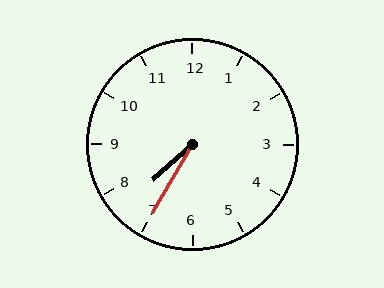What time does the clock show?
7:35.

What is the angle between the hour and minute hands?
Approximately 18 degrees.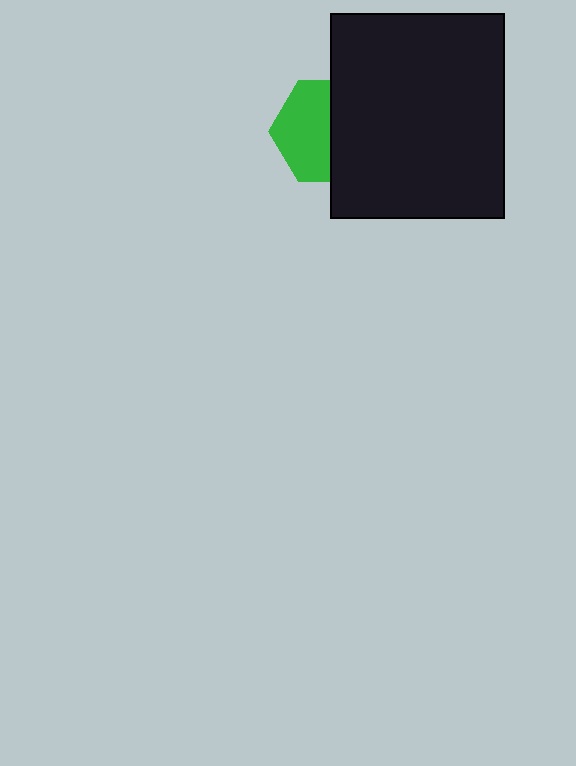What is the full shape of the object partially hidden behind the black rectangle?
The partially hidden object is a green hexagon.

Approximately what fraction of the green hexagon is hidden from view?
Roughly 47% of the green hexagon is hidden behind the black rectangle.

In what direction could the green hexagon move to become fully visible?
The green hexagon could move left. That would shift it out from behind the black rectangle entirely.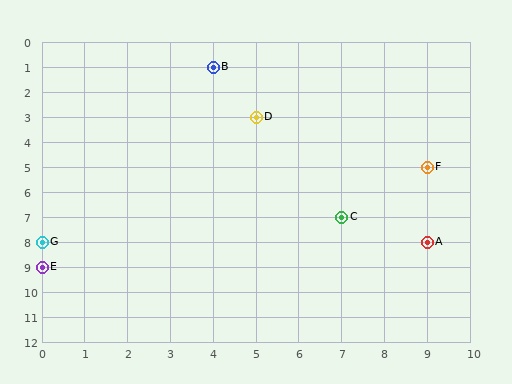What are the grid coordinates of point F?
Point F is at grid coordinates (9, 5).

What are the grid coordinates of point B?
Point B is at grid coordinates (4, 1).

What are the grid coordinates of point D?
Point D is at grid coordinates (5, 3).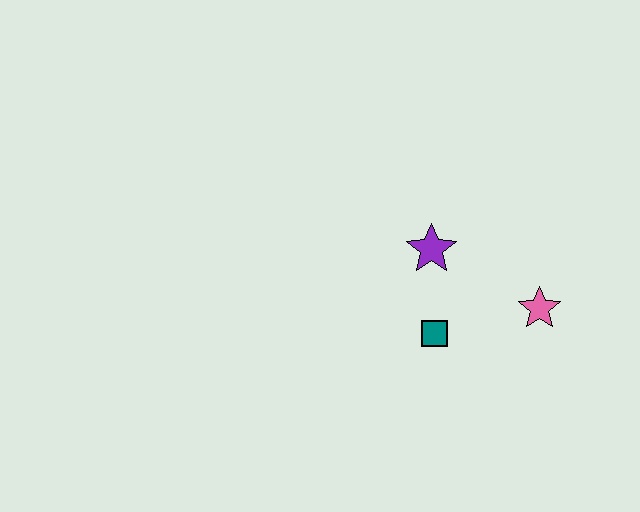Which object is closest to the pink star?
The teal square is closest to the pink star.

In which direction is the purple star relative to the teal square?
The purple star is above the teal square.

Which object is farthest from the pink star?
The purple star is farthest from the pink star.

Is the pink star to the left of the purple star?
No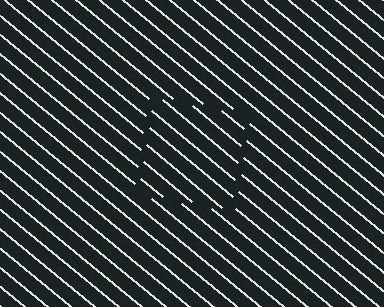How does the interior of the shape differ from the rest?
The interior of the shape contains the same grating, shifted by half a period — the contour is defined by the phase discontinuity where line-ends from the inner and outer gratings abut.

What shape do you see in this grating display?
An illusory square. The interior of the shape contains the same grating, shifted by half a period — the contour is defined by the phase discontinuity where line-ends from the inner and outer gratings abut.